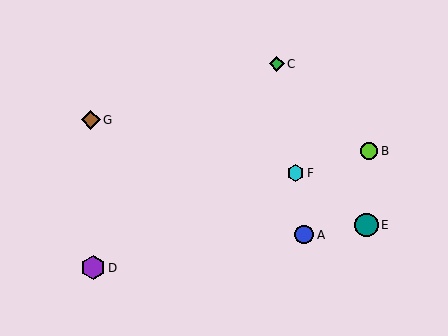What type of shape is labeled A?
Shape A is a blue circle.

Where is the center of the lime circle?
The center of the lime circle is at (369, 151).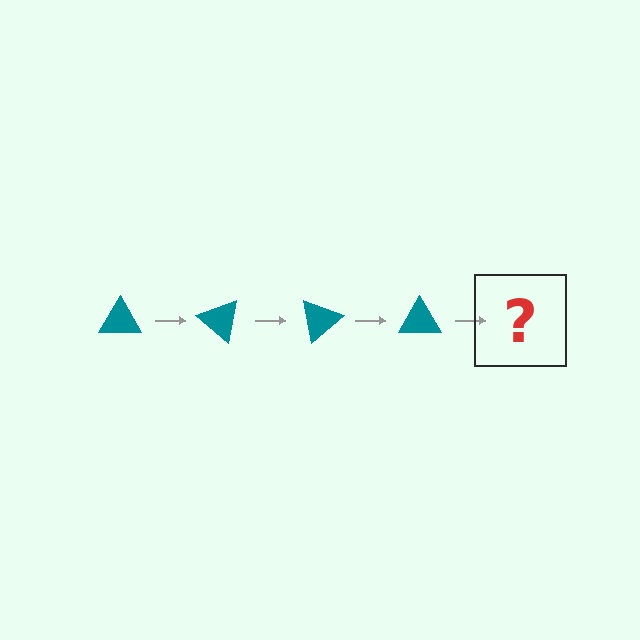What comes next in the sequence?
The next element should be a teal triangle rotated 160 degrees.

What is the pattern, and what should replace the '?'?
The pattern is that the triangle rotates 40 degrees each step. The '?' should be a teal triangle rotated 160 degrees.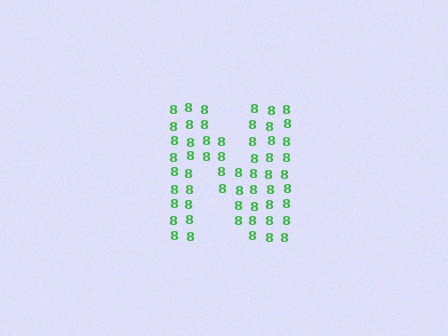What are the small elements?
The small elements are digit 8's.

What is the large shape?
The large shape is the letter N.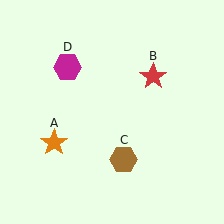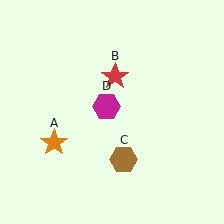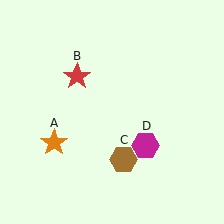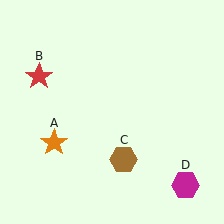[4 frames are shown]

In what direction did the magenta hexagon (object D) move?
The magenta hexagon (object D) moved down and to the right.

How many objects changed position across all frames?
2 objects changed position: red star (object B), magenta hexagon (object D).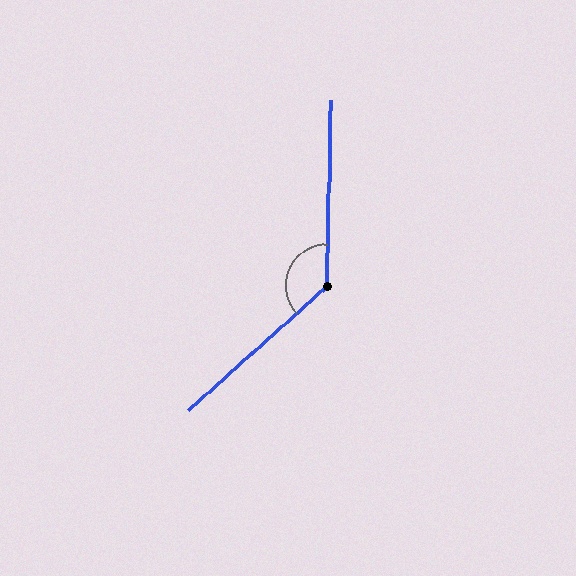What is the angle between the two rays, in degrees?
Approximately 133 degrees.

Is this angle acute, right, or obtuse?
It is obtuse.